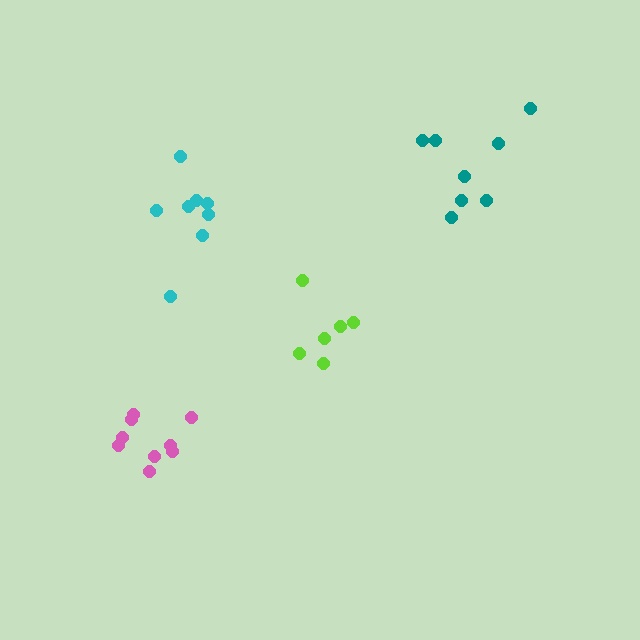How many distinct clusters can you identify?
There are 4 distinct clusters.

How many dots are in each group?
Group 1: 6 dots, Group 2: 8 dots, Group 3: 9 dots, Group 4: 8 dots (31 total).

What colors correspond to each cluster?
The clusters are colored: lime, teal, pink, cyan.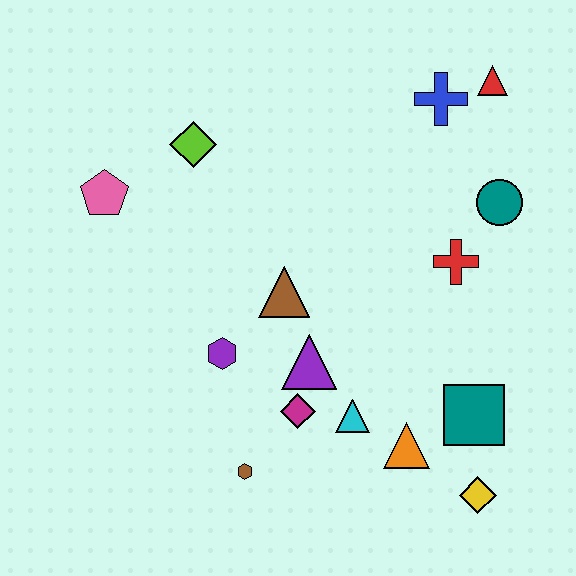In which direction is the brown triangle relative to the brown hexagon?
The brown triangle is above the brown hexagon.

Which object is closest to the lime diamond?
The pink pentagon is closest to the lime diamond.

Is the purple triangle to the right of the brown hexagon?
Yes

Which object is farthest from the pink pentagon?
The yellow diamond is farthest from the pink pentagon.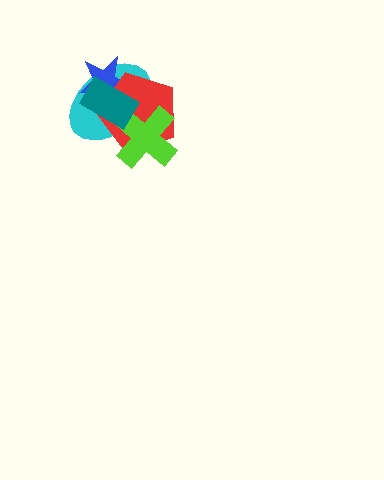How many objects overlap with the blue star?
3 objects overlap with the blue star.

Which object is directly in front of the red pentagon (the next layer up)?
The lime cross is directly in front of the red pentagon.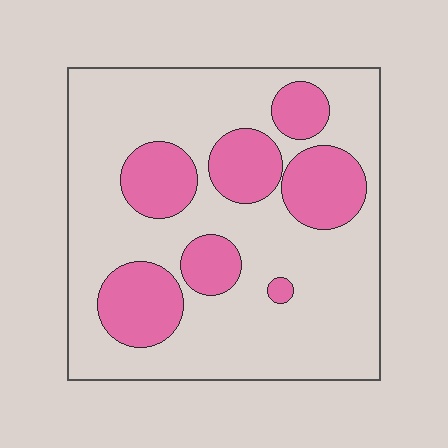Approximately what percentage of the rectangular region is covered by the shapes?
Approximately 30%.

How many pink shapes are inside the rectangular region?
7.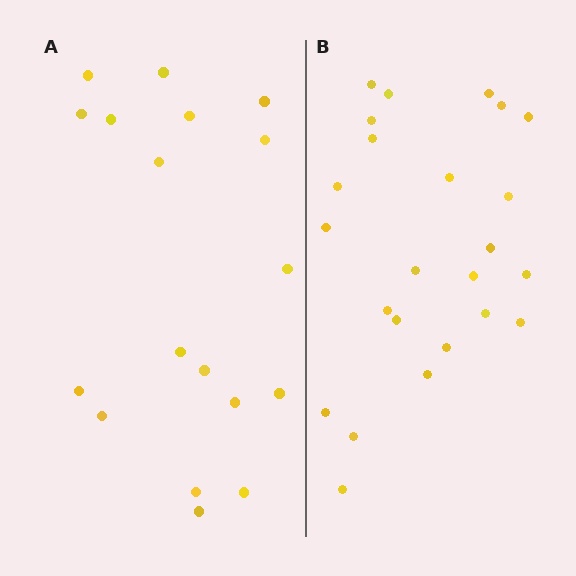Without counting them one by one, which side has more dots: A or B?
Region B (the right region) has more dots.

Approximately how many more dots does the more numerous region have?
Region B has about 6 more dots than region A.